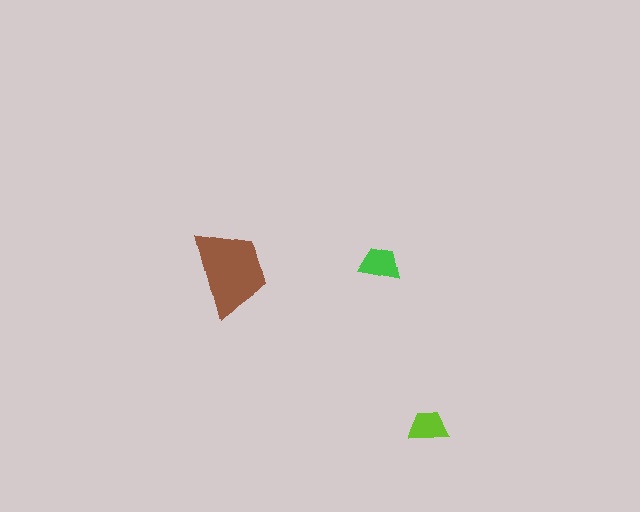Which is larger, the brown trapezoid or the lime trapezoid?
The brown one.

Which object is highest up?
The green trapezoid is topmost.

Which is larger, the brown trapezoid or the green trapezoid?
The brown one.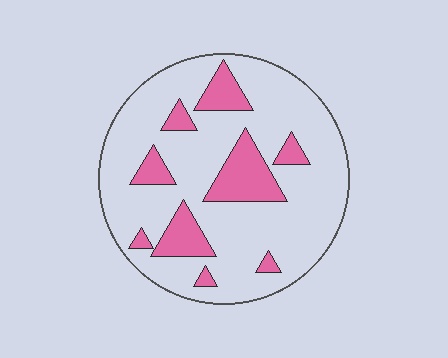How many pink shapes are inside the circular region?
9.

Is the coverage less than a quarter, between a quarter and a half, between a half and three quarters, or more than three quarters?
Less than a quarter.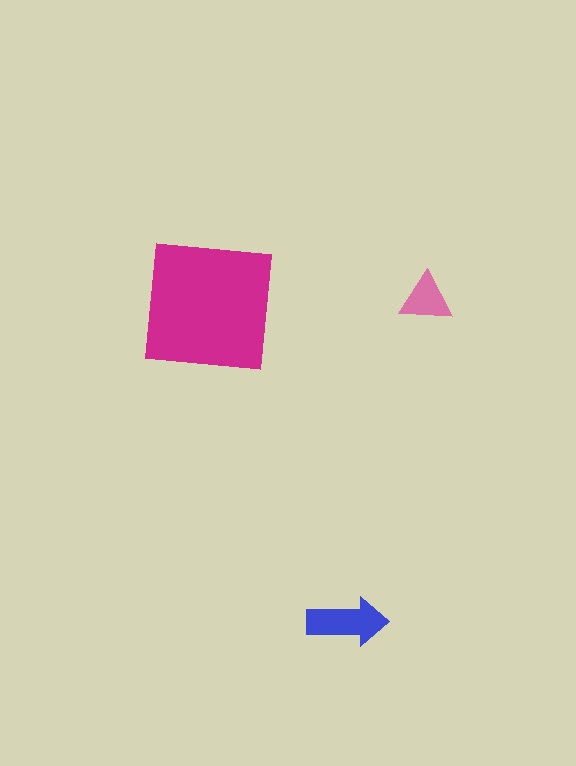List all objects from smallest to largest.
The pink triangle, the blue arrow, the magenta square.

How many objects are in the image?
There are 3 objects in the image.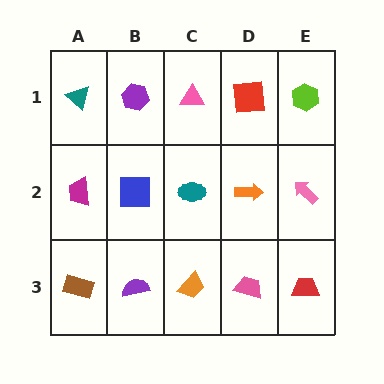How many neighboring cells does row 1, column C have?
3.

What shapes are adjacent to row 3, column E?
A pink arrow (row 2, column E), a pink trapezoid (row 3, column D).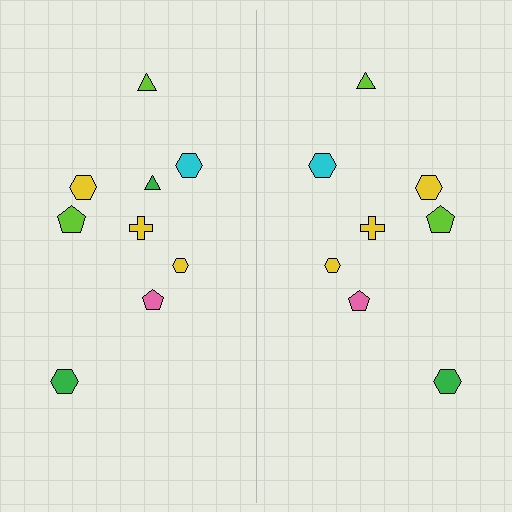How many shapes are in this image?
There are 17 shapes in this image.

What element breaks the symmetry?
A green triangle is missing from the right side.